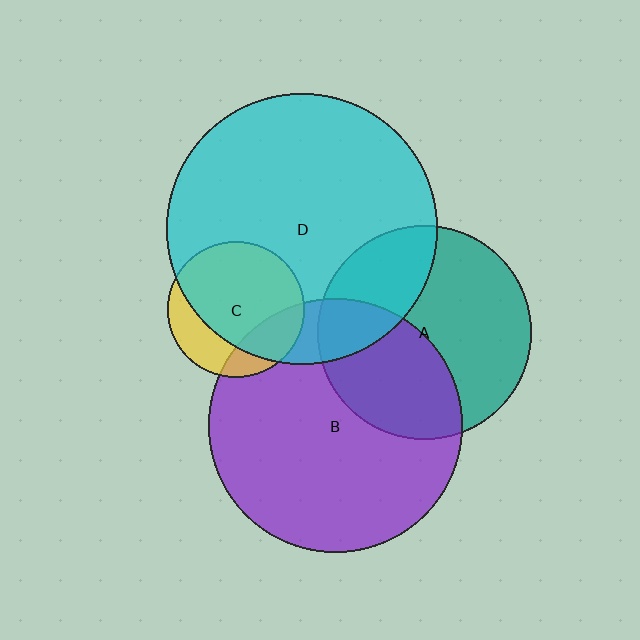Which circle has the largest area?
Circle D (cyan).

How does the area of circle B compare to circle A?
Approximately 1.4 times.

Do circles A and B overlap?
Yes.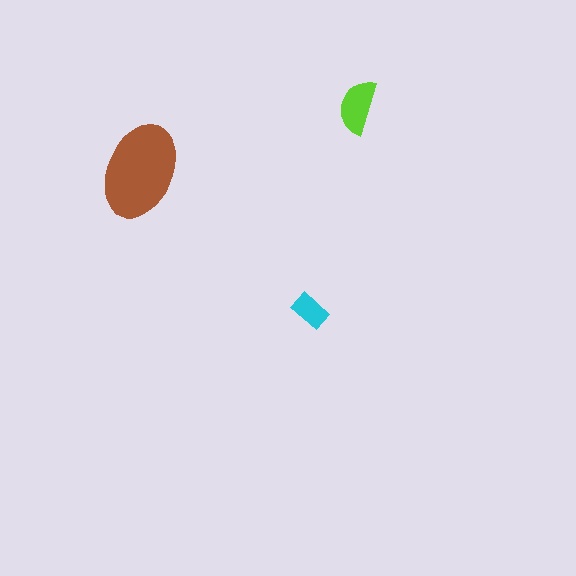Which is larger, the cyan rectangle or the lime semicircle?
The lime semicircle.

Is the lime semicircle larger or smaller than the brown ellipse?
Smaller.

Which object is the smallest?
The cyan rectangle.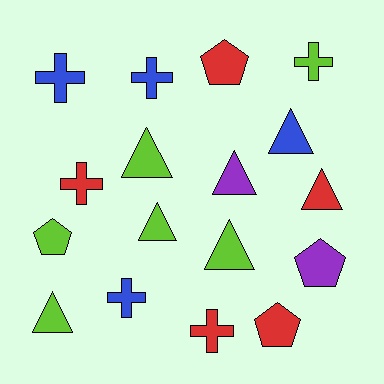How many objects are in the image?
There are 17 objects.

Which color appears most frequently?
Lime, with 6 objects.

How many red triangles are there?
There is 1 red triangle.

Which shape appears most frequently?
Triangle, with 7 objects.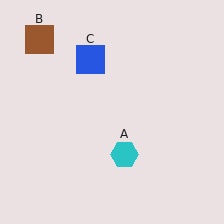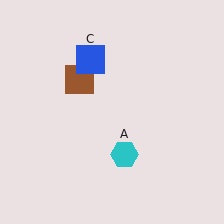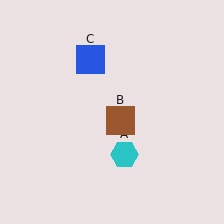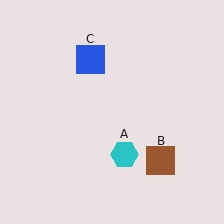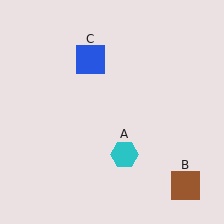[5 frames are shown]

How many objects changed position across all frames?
1 object changed position: brown square (object B).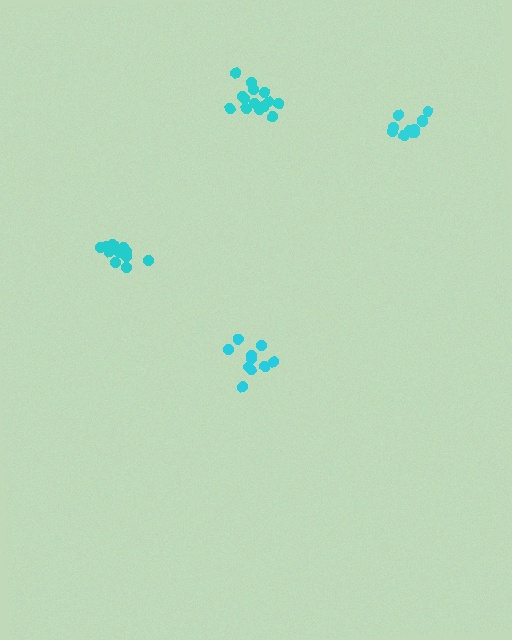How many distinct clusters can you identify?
There are 4 distinct clusters.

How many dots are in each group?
Group 1: 10 dots, Group 2: 11 dots, Group 3: 15 dots, Group 4: 11 dots (47 total).